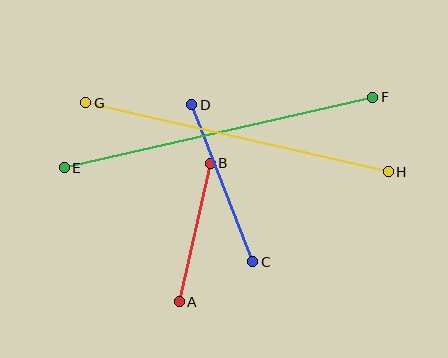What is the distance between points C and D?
The distance is approximately 169 pixels.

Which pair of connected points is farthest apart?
Points E and F are farthest apart.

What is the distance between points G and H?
The distance is approximately 310 pixels.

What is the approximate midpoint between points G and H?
The midpoint is at approximately (237, 137) pixels.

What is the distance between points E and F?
The distance is approximately 316 pixels.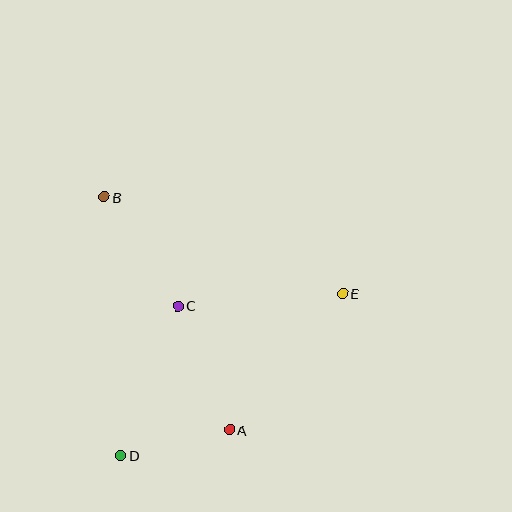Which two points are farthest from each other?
Points D and E are farthest from each other.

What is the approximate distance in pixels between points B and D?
The distance between B and D is approximately 259 pixels.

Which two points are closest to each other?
Points A and D are closest to each other.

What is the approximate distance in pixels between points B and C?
The distance between B and C is approximately 131 pixels.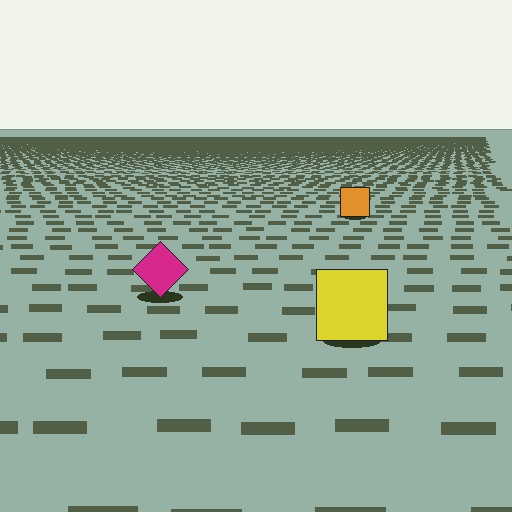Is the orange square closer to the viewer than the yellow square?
No. The yellow square is closer — you can tell from the texture gradient: the ground texture is coarser near it.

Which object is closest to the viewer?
The yellow square is closest. The texture marks near it are larger and more spread out.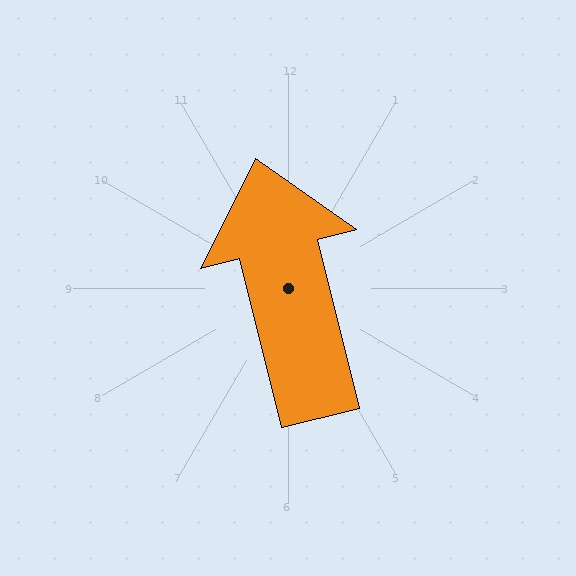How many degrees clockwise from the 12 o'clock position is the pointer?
Approximately 346 degrees.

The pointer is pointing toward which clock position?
Roughly 12 o'clock.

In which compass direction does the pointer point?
North.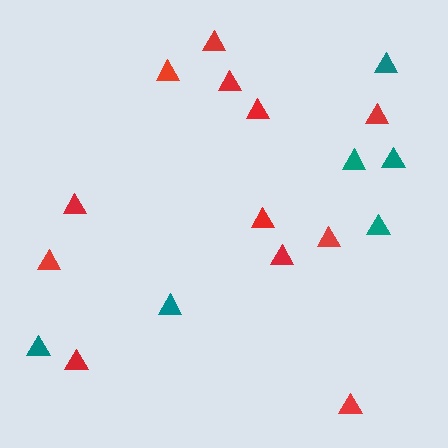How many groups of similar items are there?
There are 2 groups: one group of red triangles (12) and one group of teal triangles (6).